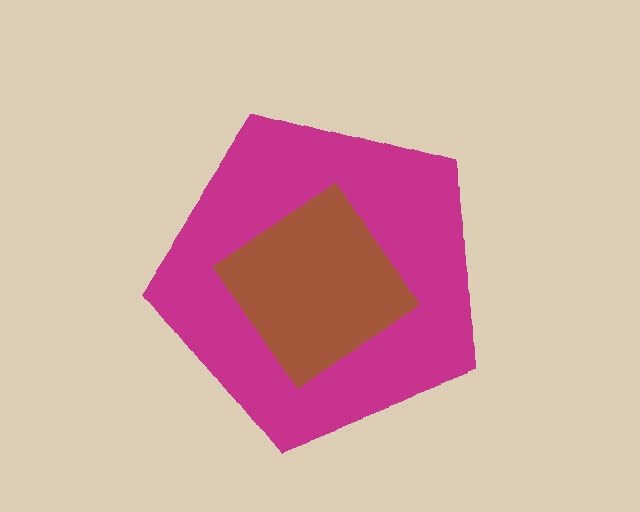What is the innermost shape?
The brown diamond.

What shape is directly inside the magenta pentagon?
The brown diamond.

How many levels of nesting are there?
2.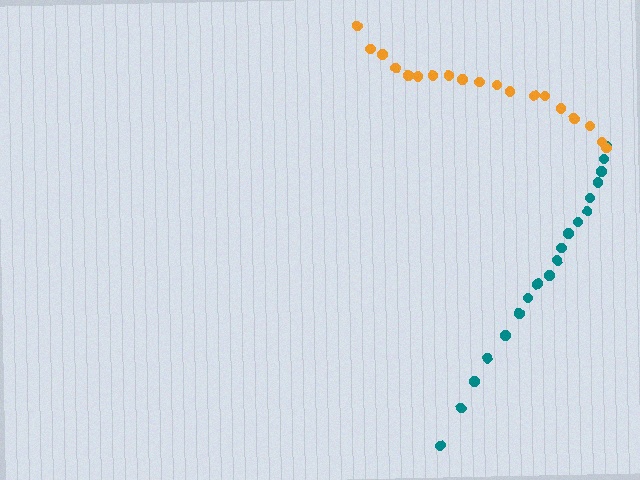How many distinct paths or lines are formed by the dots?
There are 2 distinct paths.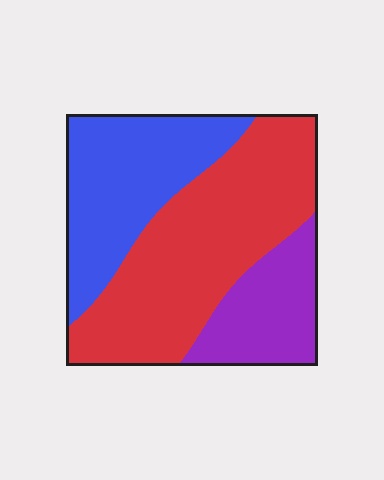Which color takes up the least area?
Purple, at roughly 20%.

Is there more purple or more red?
Red.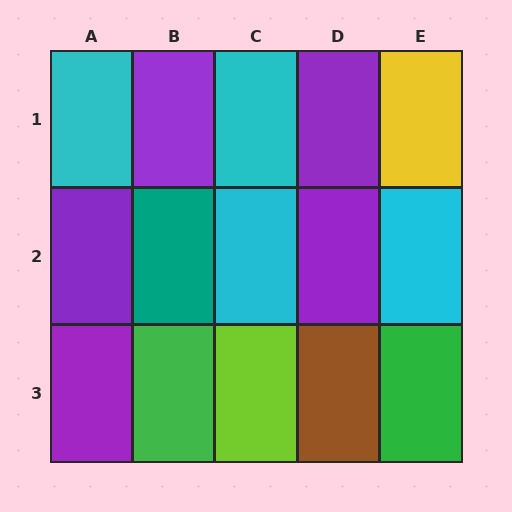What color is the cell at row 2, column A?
Purple.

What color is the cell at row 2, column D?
Purple.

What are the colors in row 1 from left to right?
Cyan, purple, cyan, purple, yellow.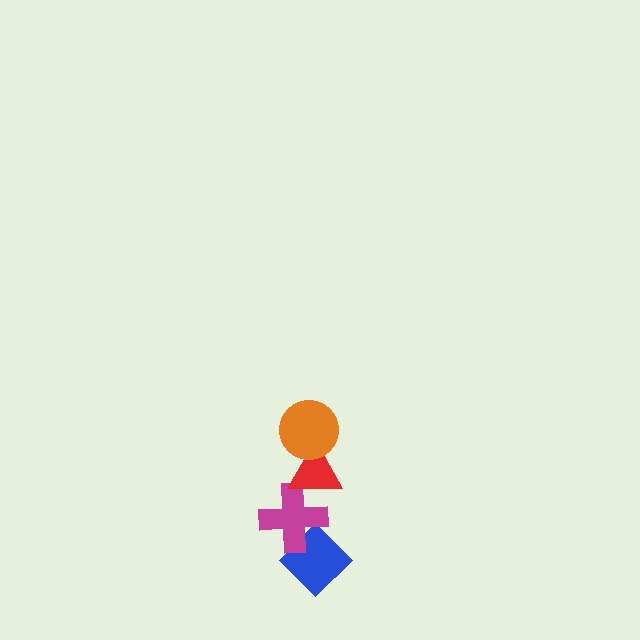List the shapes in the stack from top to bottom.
From top to bottom: the orange circle, the red triangle, the magenta cross, the blue diamond.